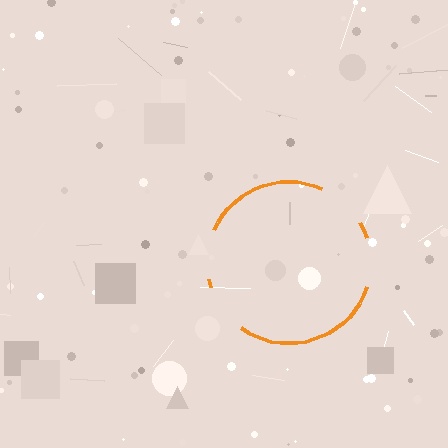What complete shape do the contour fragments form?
The contour fragments form a circle.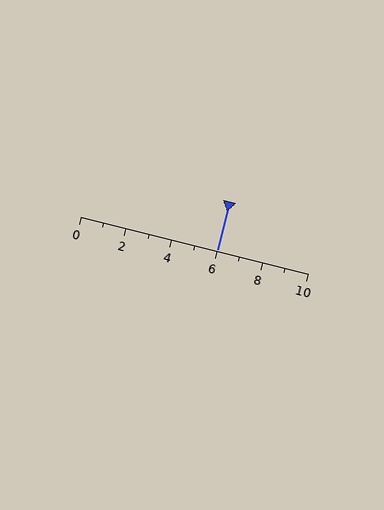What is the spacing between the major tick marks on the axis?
The major ticks are spaced 2 apart.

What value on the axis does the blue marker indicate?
The marker indicates approximately 6.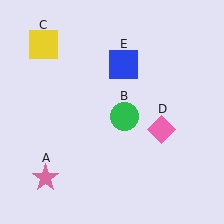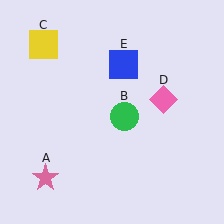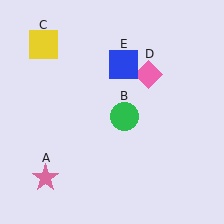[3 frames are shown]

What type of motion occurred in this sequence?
The pink diamond (object D) rotated counterclockwise around the center of the scene.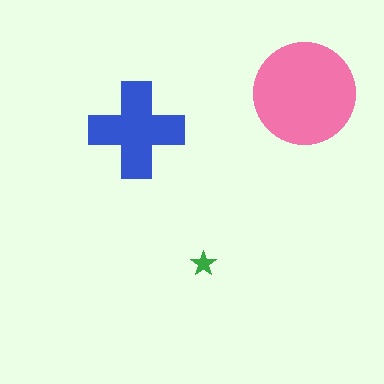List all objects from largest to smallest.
The pink circle, the blue cross, the green star.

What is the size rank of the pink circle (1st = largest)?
1st.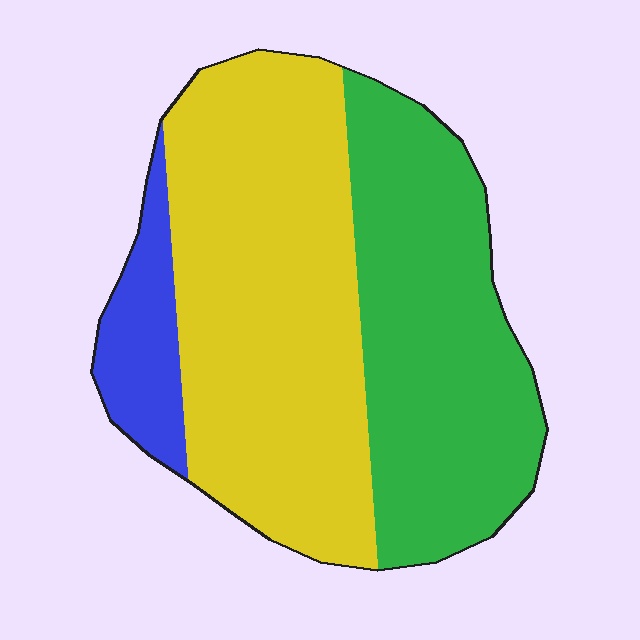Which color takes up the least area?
Blue, at roughly 10%.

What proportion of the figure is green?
Green takes up about two fifths (2/5) of the figure.